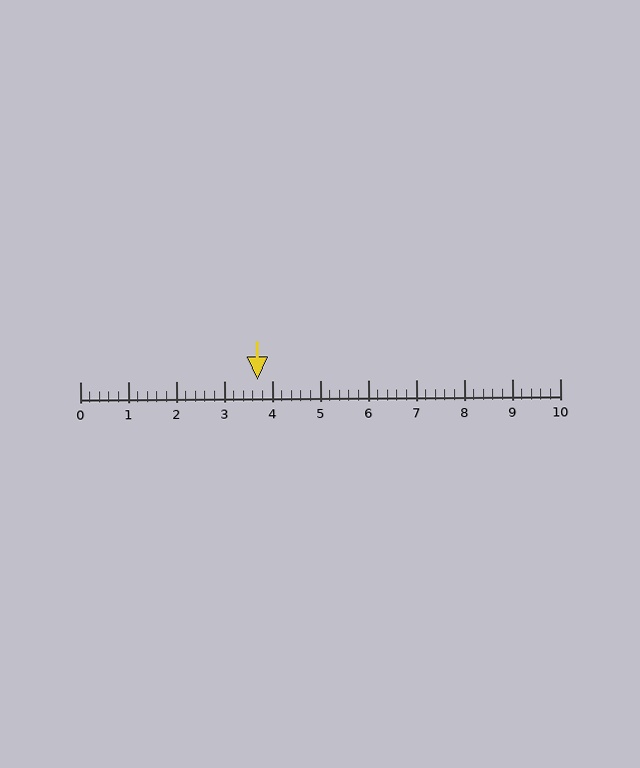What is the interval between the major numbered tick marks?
The major tick marks are spaced 1 units apart.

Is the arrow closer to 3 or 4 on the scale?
The arrow is closer to 4.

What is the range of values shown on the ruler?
The ruler shows values from 0 to 10.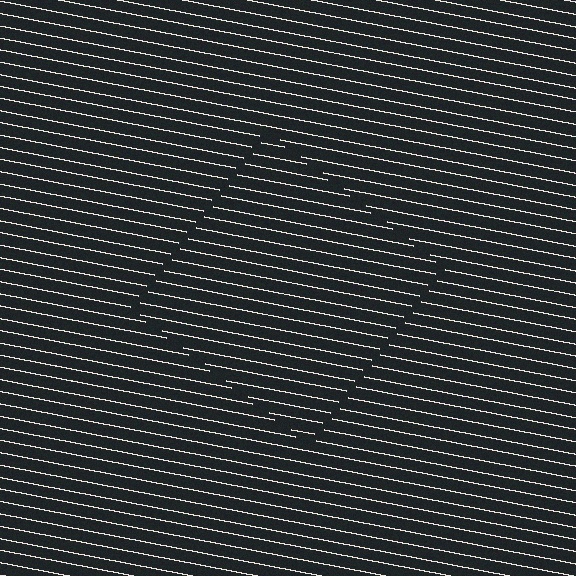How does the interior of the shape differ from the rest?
The interior of the shape contains the same grating, shifted by half a period — the contour is defined by the phase discontinuity where line-ends from the inner and outer gratings abut.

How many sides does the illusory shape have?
4 sides — the line-ends trace a square.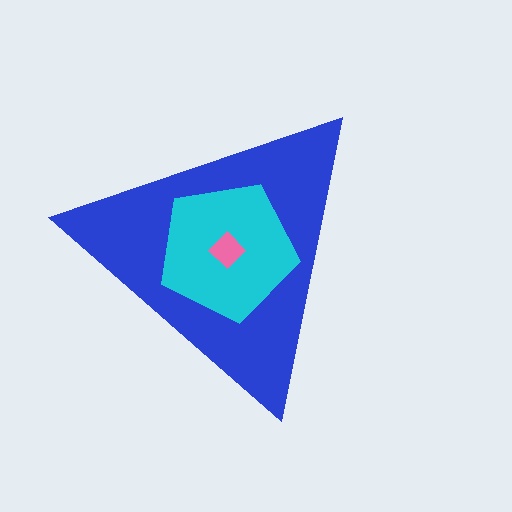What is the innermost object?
The pink diamond.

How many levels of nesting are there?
3.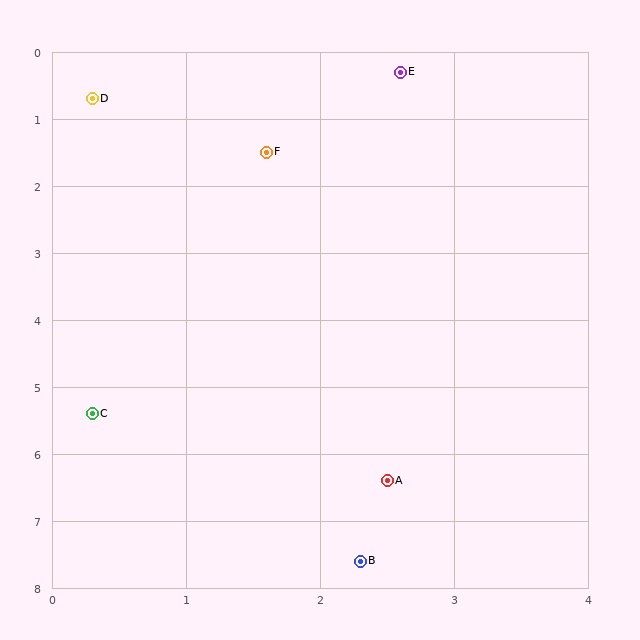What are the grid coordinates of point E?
Point E is at approximately (2.6, 0.3).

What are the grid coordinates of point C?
Point C is at approximately (0.3, 5.4).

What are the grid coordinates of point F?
Point F is at approximately (1.6, 1.5).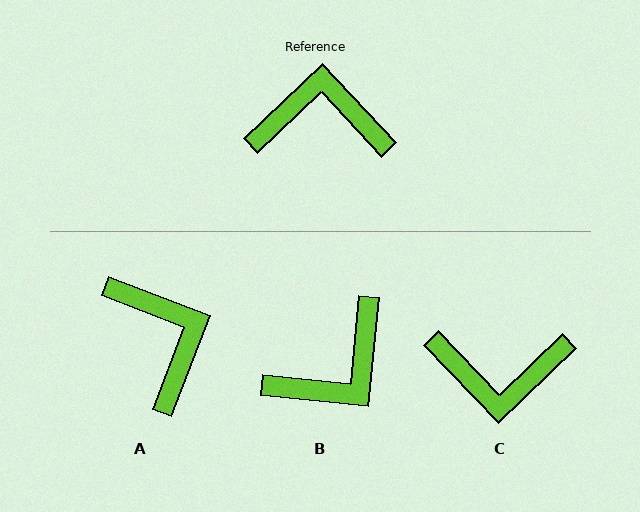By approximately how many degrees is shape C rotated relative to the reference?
Approximately 179 degrees clockwise.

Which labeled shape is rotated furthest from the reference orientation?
C, about 179 degrees away.